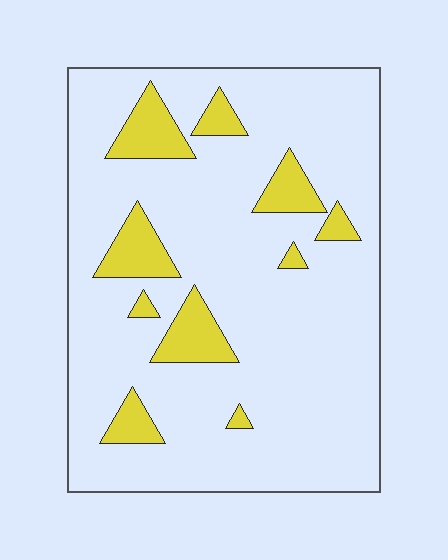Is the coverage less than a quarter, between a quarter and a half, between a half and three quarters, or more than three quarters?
Less than a quarter.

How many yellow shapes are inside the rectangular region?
10.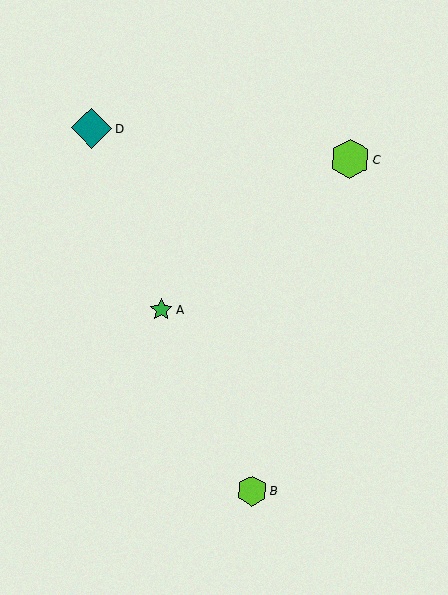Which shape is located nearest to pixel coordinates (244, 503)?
The lime hexagon (labeled B) at (252, 491) is nearest to that location.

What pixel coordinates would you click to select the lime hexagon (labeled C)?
Click at (350, 159) to select the lime hexagon C.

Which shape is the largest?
The teal diamond (labeled D) is the largest.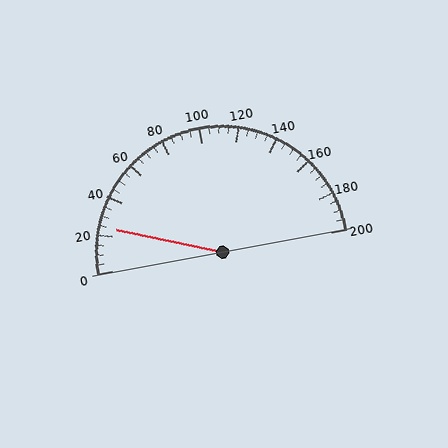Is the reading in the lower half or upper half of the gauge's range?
The reading is in the lower half of the range (0 to 200).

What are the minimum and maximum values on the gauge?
The gauge ranges from 0 to 200.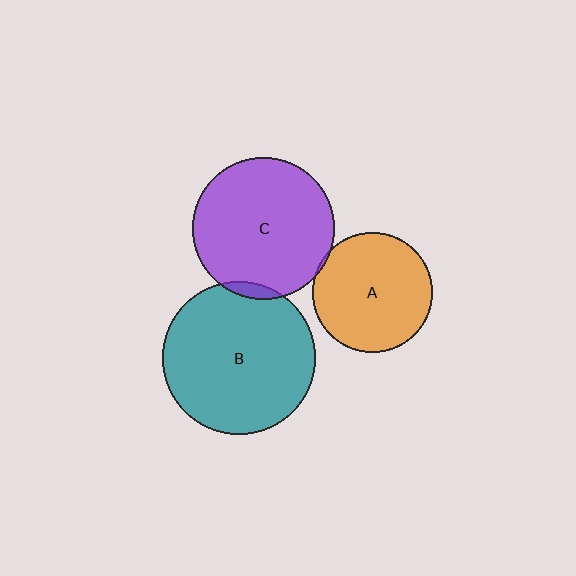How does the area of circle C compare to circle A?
Approximately 1.4 times.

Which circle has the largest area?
Circle B (teal).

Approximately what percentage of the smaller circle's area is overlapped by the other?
Approximately 5%.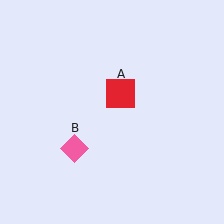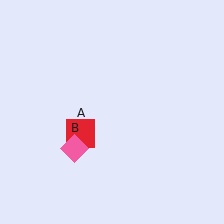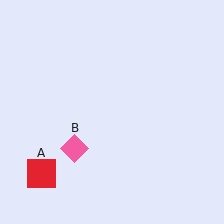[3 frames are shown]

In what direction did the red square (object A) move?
The red square (object A) moved down and to the left.